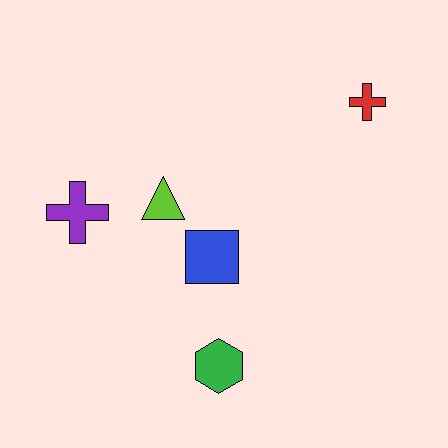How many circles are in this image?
There are no circles.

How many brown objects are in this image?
There are no brown objects.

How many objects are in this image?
There are 5 objects.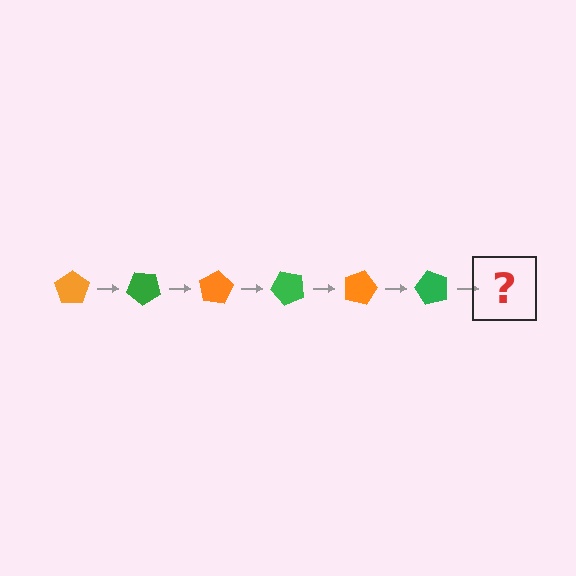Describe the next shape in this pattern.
It should be an orange pentagon, rotated 240 degrees from the start.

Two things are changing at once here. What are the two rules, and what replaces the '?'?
The two rules are that it rotates 40 degrees each step and the color cycles through orange and green. The '?' should be an orange pentagon, rotated 240 degrees from the start.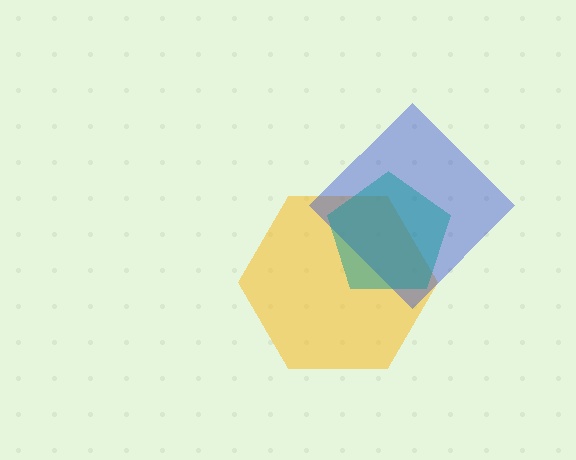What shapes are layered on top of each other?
The layered shapes are: a yellow hexagon, a blue diamond, a teal pentagon.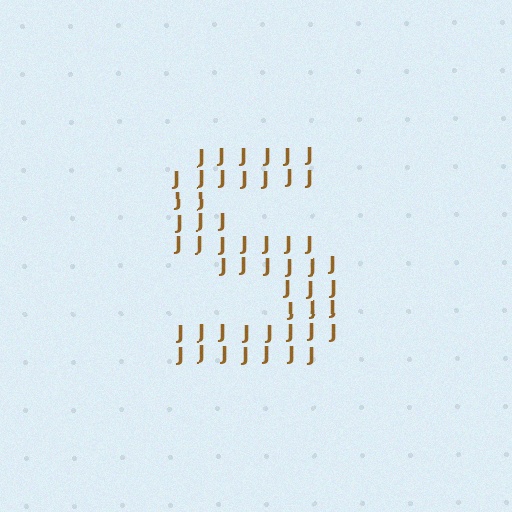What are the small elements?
The small elements are letter J's.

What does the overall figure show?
The overall figure shows the letter S.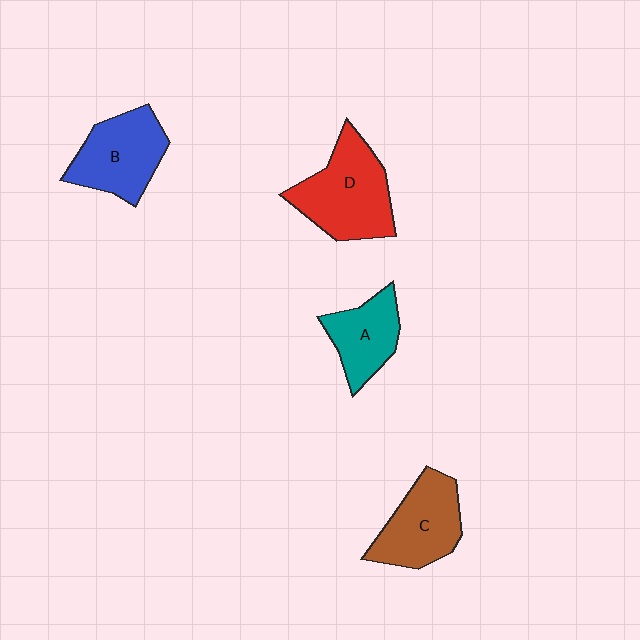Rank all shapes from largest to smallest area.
From largest to smallest: D (red), B (blue), C (brown), A (teal).